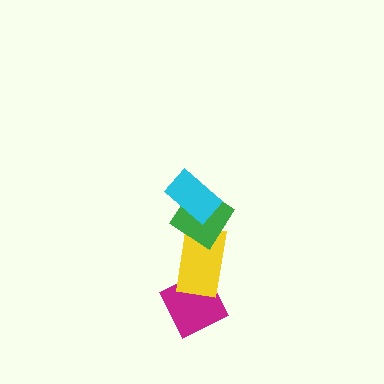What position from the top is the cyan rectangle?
The cyan rectangle is 1st from the top.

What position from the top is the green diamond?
The green diamond is 2nd from the top.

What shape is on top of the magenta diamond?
The yellow rectangle is on top of the magenta diamond.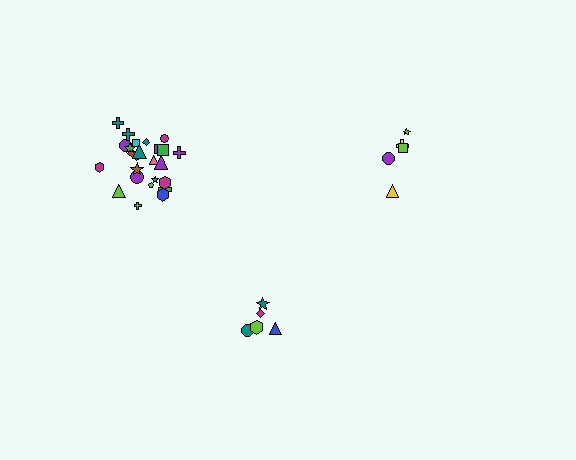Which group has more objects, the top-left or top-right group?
The top-left group.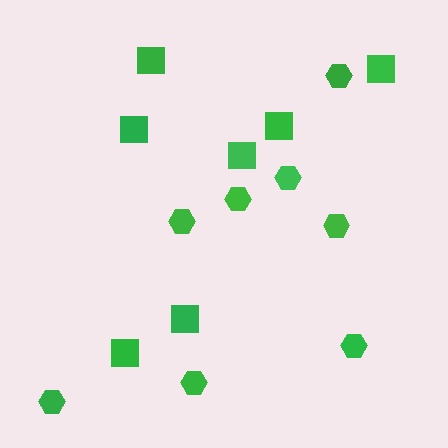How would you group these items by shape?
There are 2 groups: one group of hexagons (8) and one group of squares (7).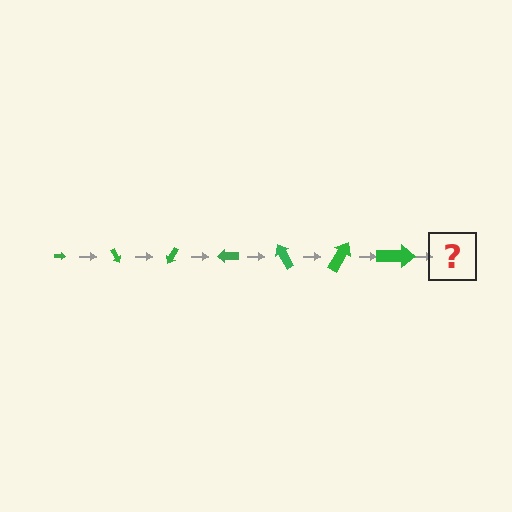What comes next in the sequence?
The next element should be an arrow, larger than the previous one and rotated 420 degrees from the start.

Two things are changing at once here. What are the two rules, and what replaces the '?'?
The two rules are that the arrow grows larger each step and it rotates 60 degrees each step. The '?' should be an arrow, larger than the previous one and rotated 420 degrees from the start.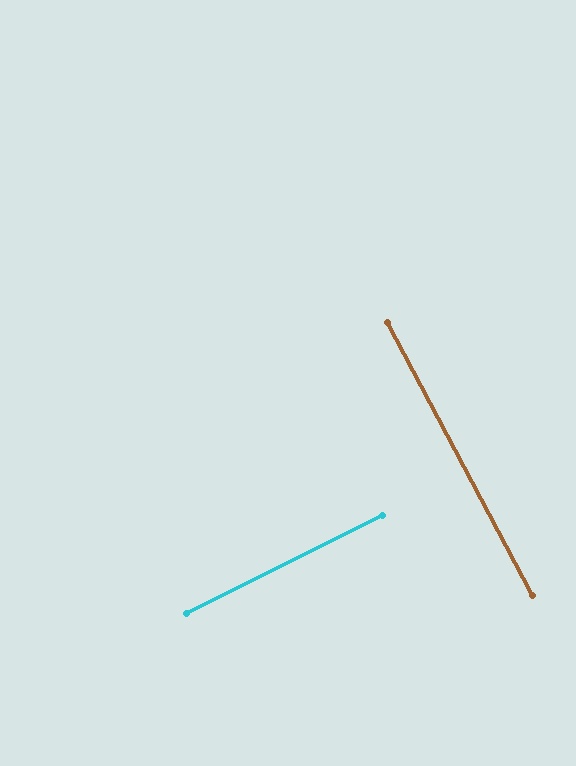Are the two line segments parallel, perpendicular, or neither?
Perpendicular — they meet at approximately 88°.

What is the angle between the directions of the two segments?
Approximately 88 degrees.